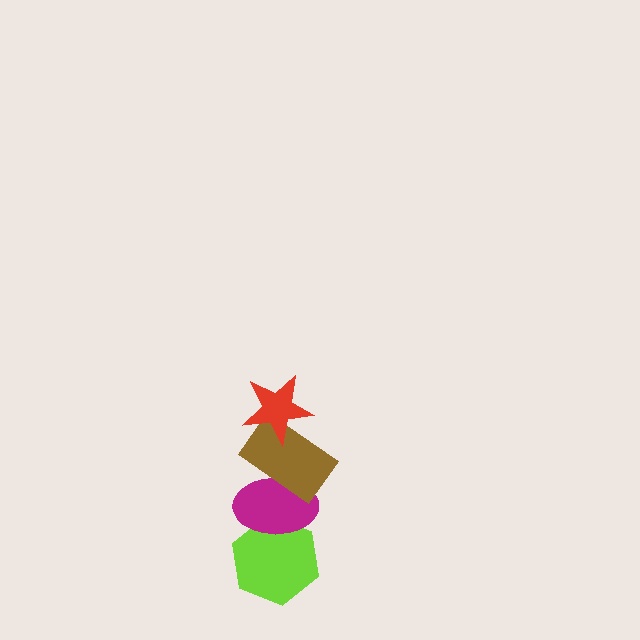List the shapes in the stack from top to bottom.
From top to bottom: the red star, the brown rectangle, the magenta ellipse, the lime hexagon.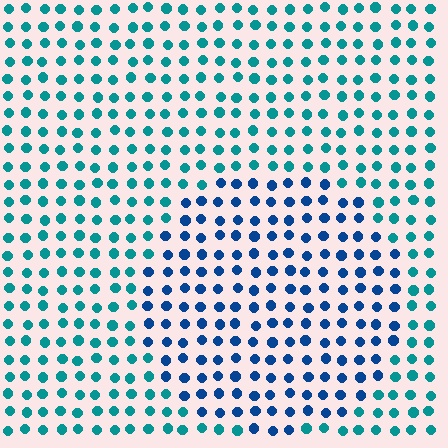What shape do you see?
I see a circle.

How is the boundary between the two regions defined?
The boundary is defined purely by a slight shift in hue (about 35 degrees). Spacing, size, and orientation are identical on both sides.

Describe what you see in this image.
The image is filled with small teal elements in a uniform arrangement. A circle-shaped region is visible where the elements are tinted to a slightly different hue, forming a subtle color boundary.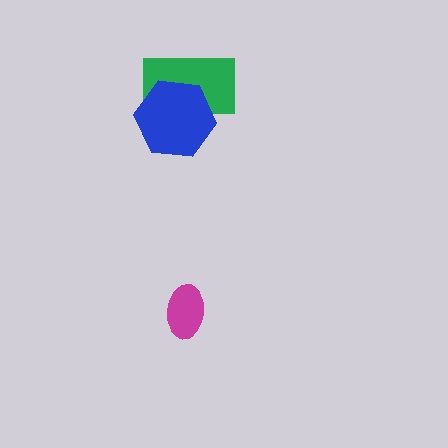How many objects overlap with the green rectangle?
1 object overlaps with the green rectangle.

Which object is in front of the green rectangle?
The blue hexagon is in front of the green rectangle.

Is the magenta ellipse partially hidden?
No, no other shape covers it.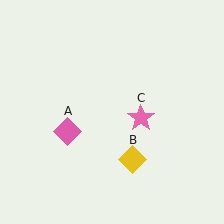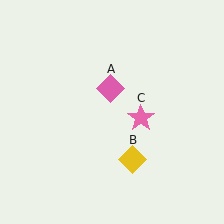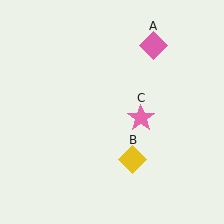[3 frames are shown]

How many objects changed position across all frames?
1 object changed position: pink diamond (object A).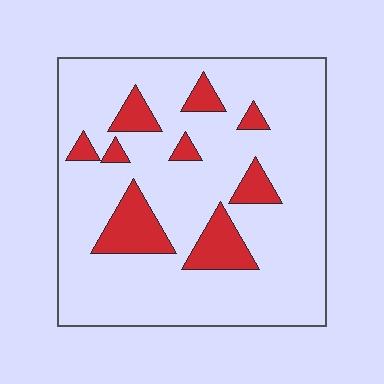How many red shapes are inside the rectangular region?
9.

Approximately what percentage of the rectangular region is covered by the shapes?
Approximately 15%.